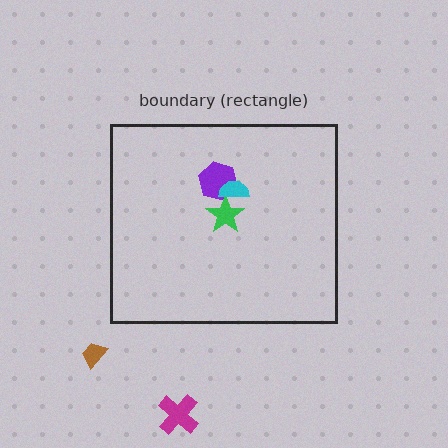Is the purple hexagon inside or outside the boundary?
Inside.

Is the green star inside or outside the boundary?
Inside.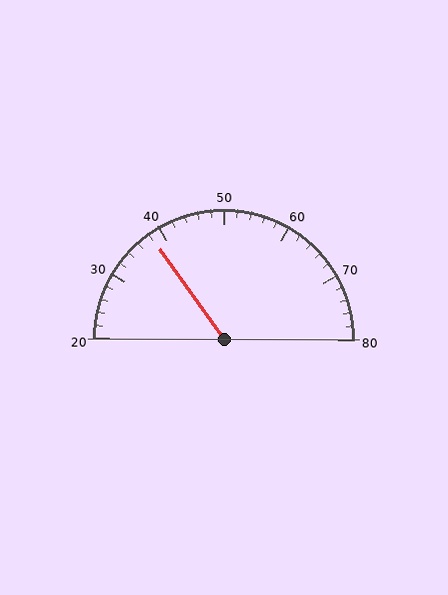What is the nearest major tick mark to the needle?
The nearest major tick mark is 40.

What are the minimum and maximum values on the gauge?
The gauge ranges from 20 to 80.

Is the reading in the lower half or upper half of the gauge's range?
The reading is in the lower half of the range (20 to 80).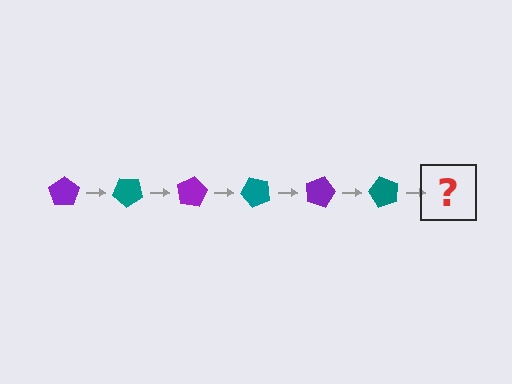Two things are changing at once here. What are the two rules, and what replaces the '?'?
The two rules are that it rotates 40 degrees each step and the color cycles through purple and teal. The '?' should be a purple pentagon, rotated 240 degrees from the start.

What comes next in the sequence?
The next element should be a purple pentagon, rotated 240 degrees from the start.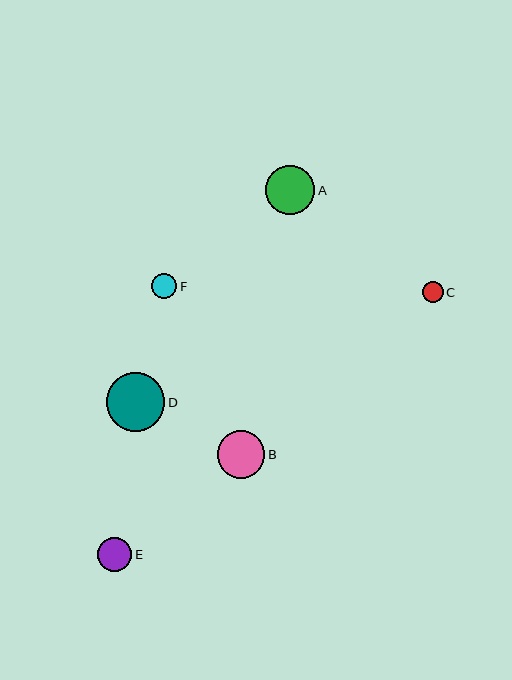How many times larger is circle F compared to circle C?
Circle F is approximately 1.2 times the size of circle C.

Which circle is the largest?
Circle D is the largest with a size of approximately 59 pixels.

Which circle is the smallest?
Circle C is the smallest with a size of approximately 21 pixels.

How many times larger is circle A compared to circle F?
Circle A is approximately 2.0 times the size of circle F.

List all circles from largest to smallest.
From largest to smallest: D, A, B, E, F, C.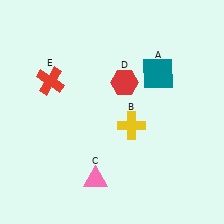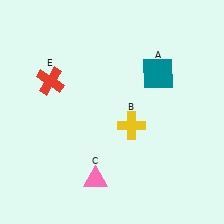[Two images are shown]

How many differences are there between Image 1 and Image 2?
There is 1 difference between the two images.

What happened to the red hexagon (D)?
The red hexagon (D) was removed in Image 2. It was in the top-right area of Image 1.